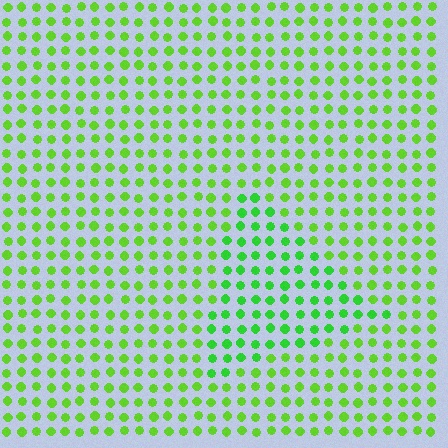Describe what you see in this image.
The image is filled with small lime elements in a uniform arrangement. A triangle-shaped region is visible where the elements are tinted to a slightly different hue, forming a subtle color boundary.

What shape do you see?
I see a triangle.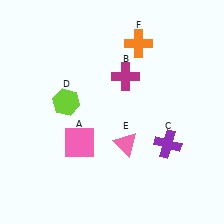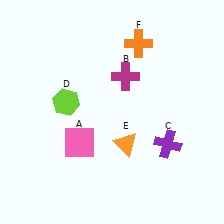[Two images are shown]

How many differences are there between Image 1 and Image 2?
There is 1 difference between the two images.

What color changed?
The triangle (E) changed from pink in Image 1 to orange in Image 2.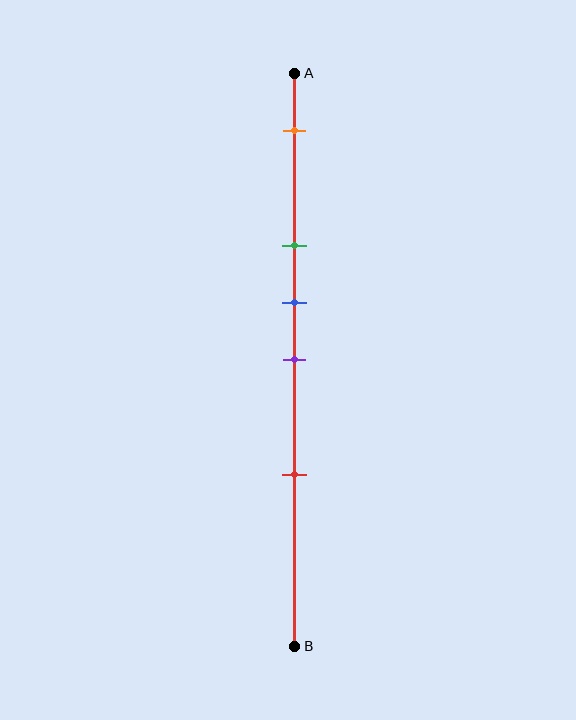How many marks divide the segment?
There are 5 marks dividing the segment.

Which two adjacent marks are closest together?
The blue and purple marks are the closest adjacent pair.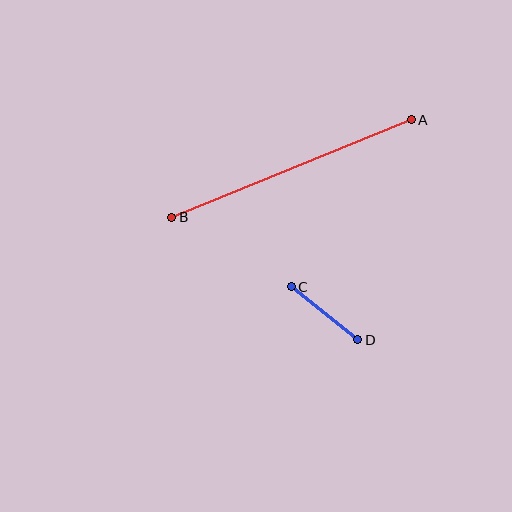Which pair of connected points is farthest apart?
Points A and B are farthest apart.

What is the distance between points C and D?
The distance is approximately 85 pixels.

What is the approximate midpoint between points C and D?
The midpoint is at approximately (324, 313) pixels.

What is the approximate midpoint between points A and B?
The midpoint is at approximately (292, 168) pixels.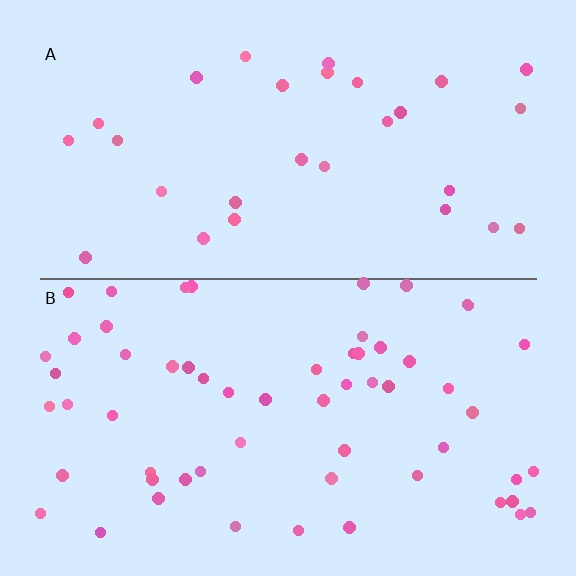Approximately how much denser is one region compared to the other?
Approximately 2.1× — region B over region A.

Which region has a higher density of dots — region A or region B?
B (the bottom).